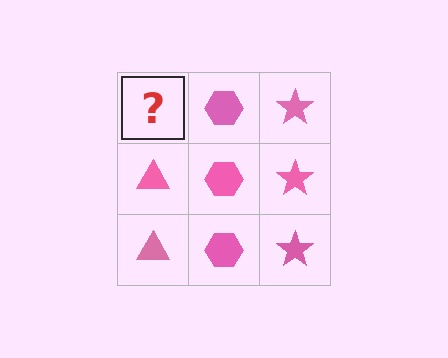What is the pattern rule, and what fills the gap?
The rule is that each column has a consistent shape. The gap should be filled with a pink triangle.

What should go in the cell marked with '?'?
The missing cell should contain a pink triangle.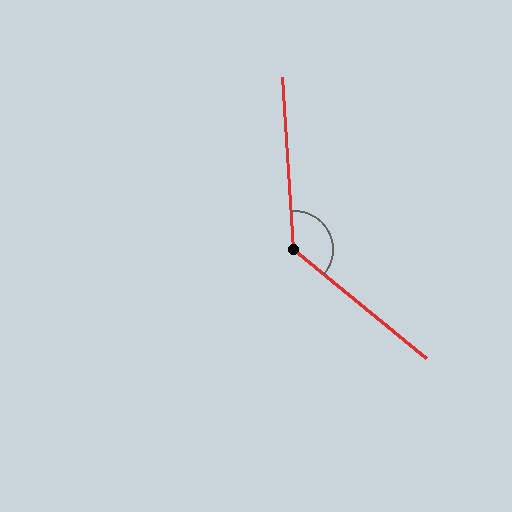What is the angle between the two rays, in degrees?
Approximately 133 degrees.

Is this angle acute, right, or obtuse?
It is obtuse.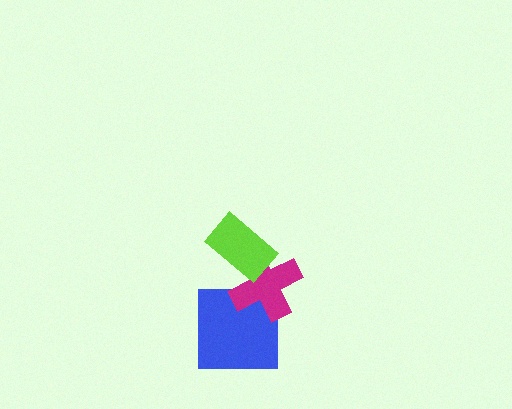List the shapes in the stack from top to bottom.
From top to bottom: the lime rectangle, the magenta cross, the blue square.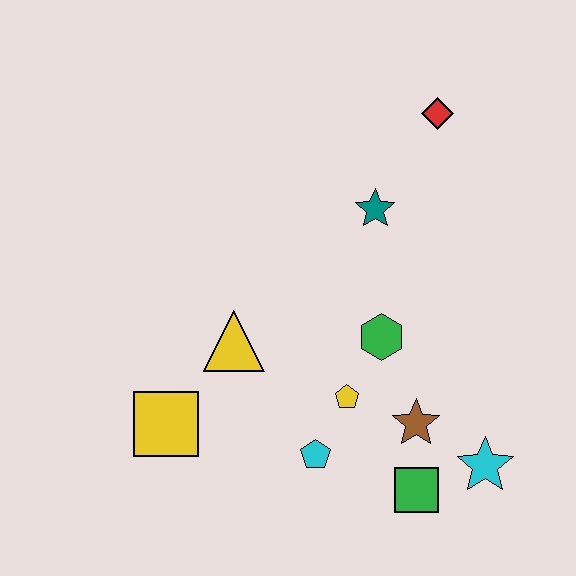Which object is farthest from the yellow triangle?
The red diamond is farthest from the yellow triangle.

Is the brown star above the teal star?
No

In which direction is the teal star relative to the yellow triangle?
The teal star is to the right of the yellow triangle.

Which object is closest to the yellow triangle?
The yellow square is closest to the yellow triangle.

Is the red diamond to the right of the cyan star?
No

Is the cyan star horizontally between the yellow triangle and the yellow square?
No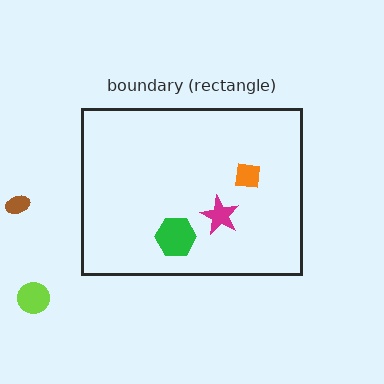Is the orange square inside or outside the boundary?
Inside.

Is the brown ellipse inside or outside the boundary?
Outside.